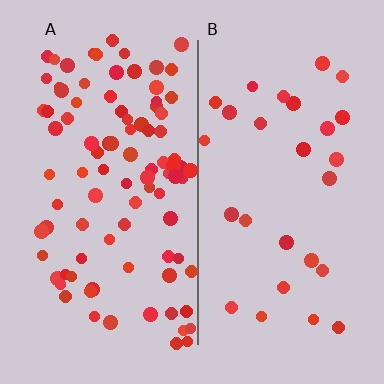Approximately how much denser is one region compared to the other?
Approximately 3.3× — region A over region B.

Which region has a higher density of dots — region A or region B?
A (the left).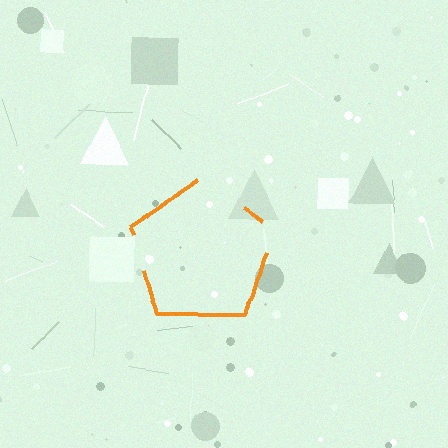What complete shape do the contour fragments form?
The contour fragments form a pentagon.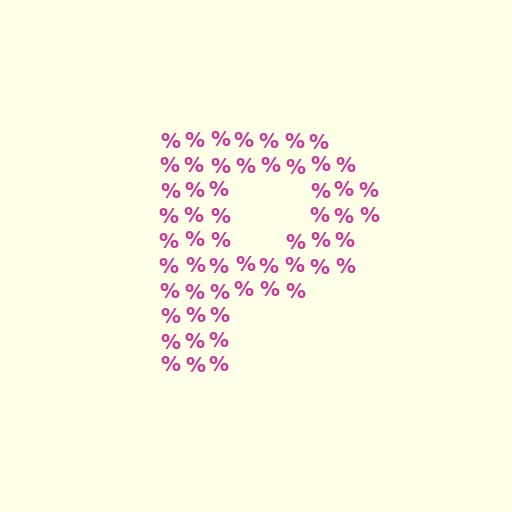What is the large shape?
The large shape is the letter P.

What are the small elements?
The small elements are percent signs.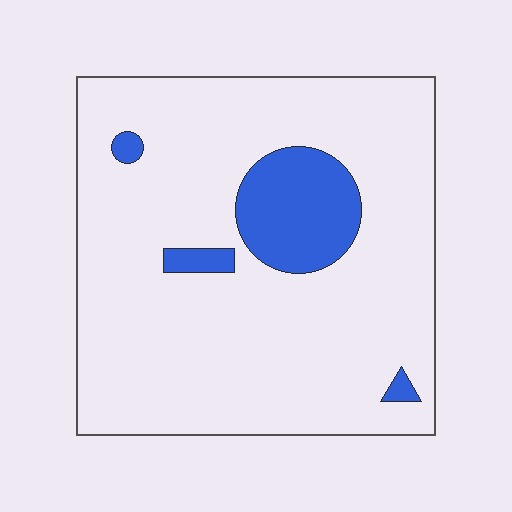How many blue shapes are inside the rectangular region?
4.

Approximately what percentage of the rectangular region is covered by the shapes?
Approximately 10%.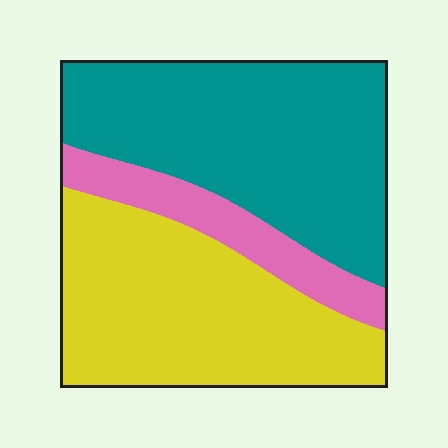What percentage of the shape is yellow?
Yellow takes up about two fifths (2/5) of the shape.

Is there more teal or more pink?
Teal.